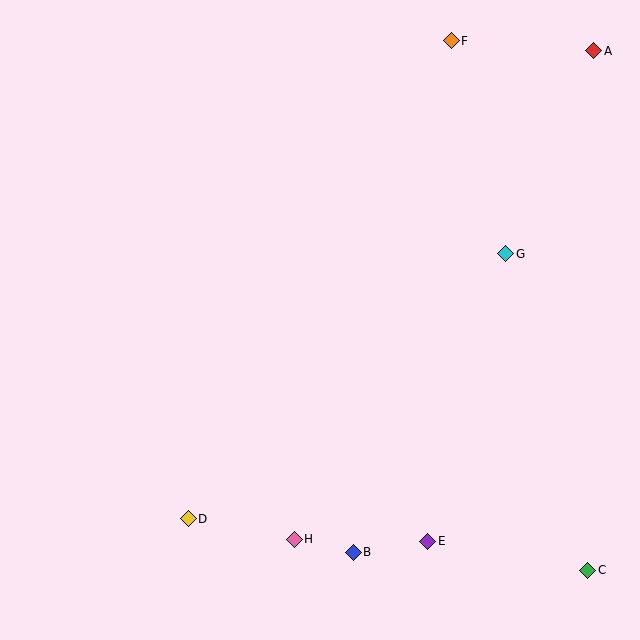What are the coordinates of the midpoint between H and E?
The midpoint between H and E is at (361, 540).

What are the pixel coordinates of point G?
Point G is at (506, 254).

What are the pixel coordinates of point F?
Point F is at (451, 41).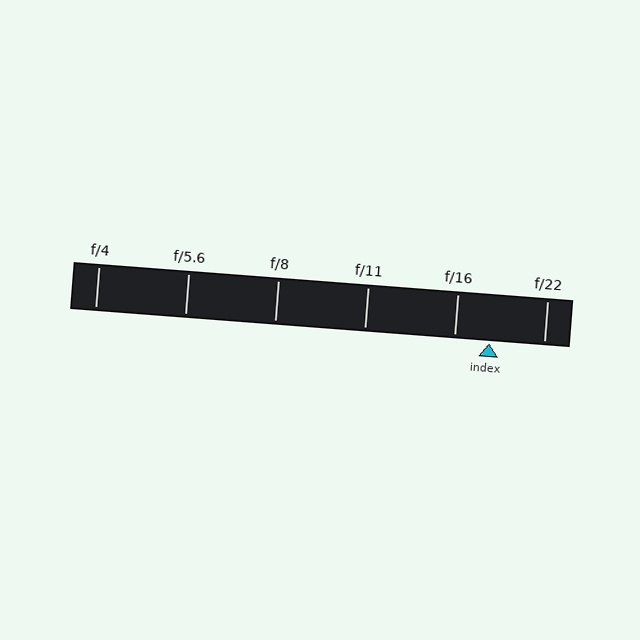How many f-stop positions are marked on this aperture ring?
There are 6 f-stop positions marked.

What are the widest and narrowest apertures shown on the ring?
The widest aperture shown is f/4 and the narrowest is f/22.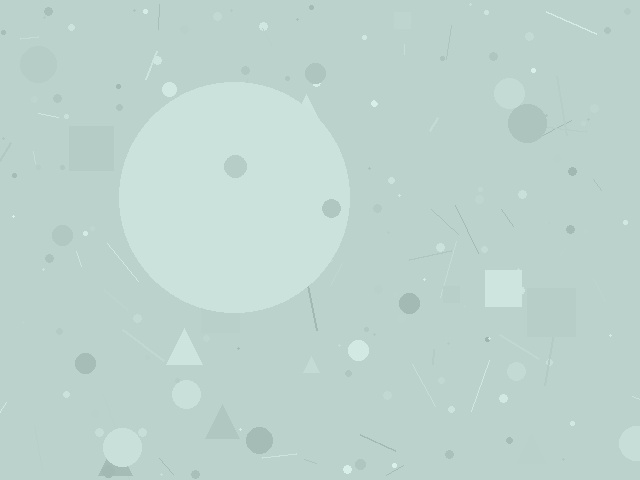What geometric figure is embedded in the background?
A circle is embedded in the background.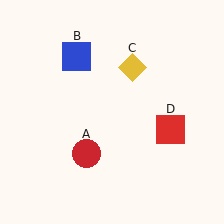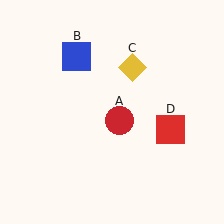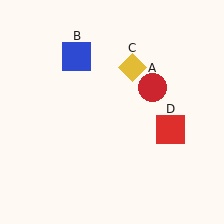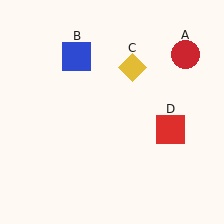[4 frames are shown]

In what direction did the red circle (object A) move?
The red circle (object A) moved up and to the right.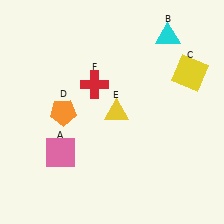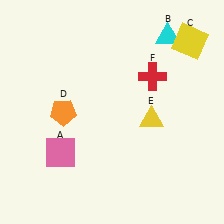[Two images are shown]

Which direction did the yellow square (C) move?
The yellow square (C) moved up.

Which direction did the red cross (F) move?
The red cross (F) moved right.